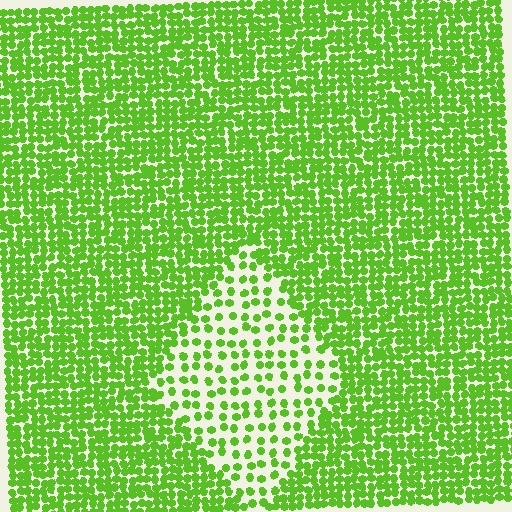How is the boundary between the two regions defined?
The boundary is defined by a change in element density (approximately 2.4x ratio). All elements are the same color, size, and shape.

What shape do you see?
I see a diamond.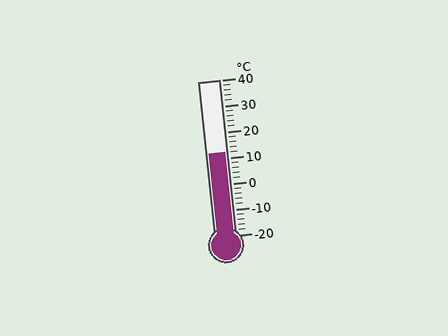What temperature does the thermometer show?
The thermometer shows approximately 12°C.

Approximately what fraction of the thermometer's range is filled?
The thermometer is filled to approximately 55% of its range.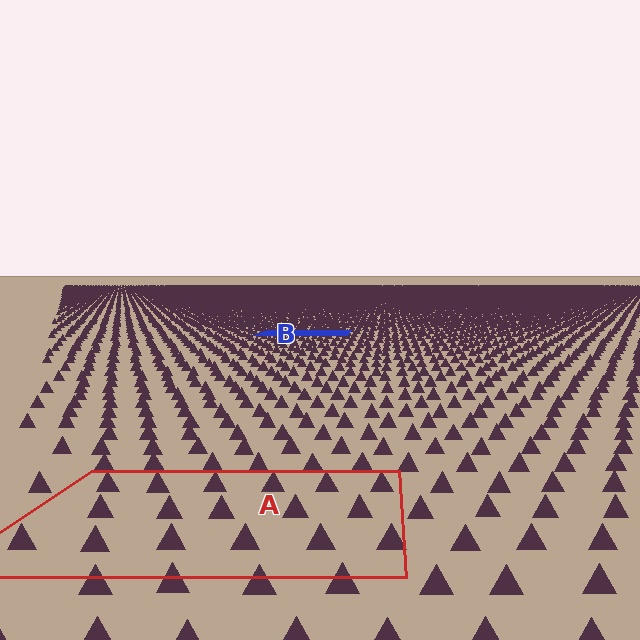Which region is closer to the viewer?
Region A is closer. The texture elements there are larger and more spread out.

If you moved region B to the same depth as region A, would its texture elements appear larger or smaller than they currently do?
They would appear larger. At a closer depth, the same texture elements are projected at a bigger on-screen size.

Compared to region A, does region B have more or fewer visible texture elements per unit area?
Region B has more texture elements per unit area — they are packed more densely because it is farther away.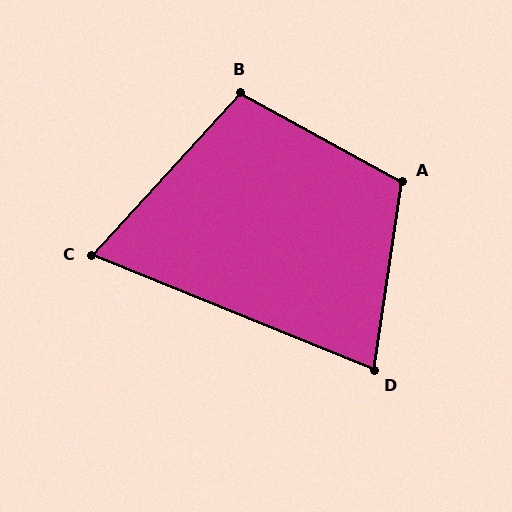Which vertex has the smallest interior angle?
C, at approximately 70 degrees.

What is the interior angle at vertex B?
Approximately 104 degrees (obtuse).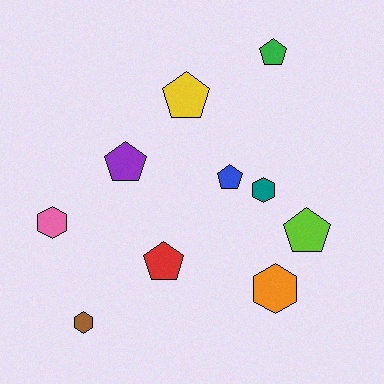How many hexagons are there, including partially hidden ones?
There are 4 hexagons.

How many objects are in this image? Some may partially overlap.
There are 10 objects.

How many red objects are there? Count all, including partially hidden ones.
There is 1 red object.